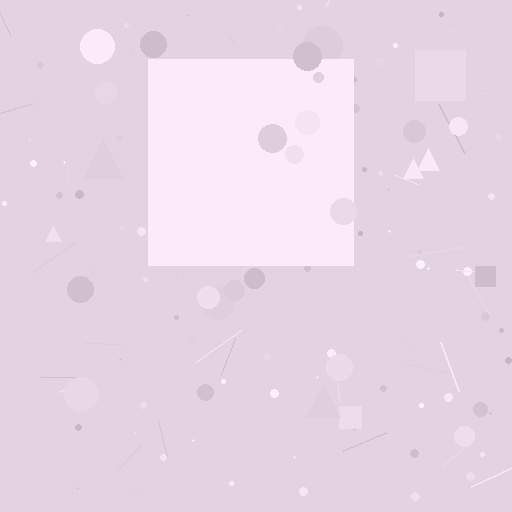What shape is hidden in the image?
A square is hidden in the image.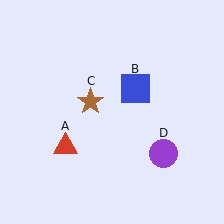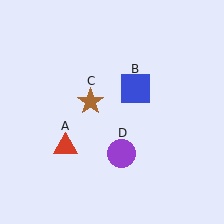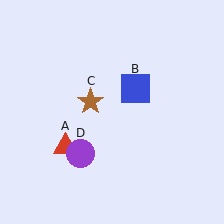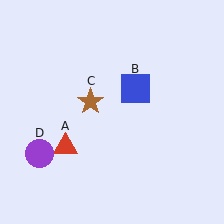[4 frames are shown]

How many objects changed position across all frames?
1 object changed position: purple circle (object D).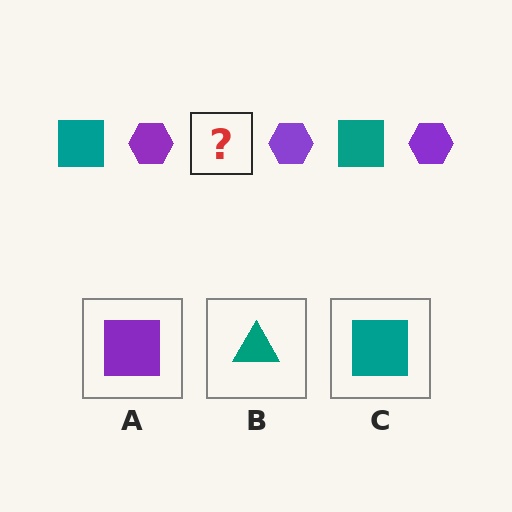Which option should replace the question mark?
Option C.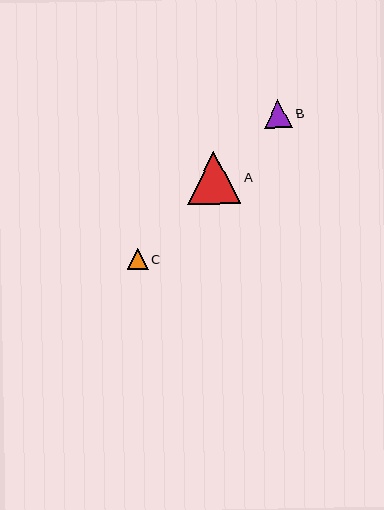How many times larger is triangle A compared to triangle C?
Triangle A is approximately 2.6 times the size of triangle C.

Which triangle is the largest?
Triangle A is the largest with a size of approximately 53 pixels.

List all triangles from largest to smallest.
From largest to smallest: A, B, C.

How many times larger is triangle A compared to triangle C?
Triangle A is approximately 2.6 times the size of triangle C.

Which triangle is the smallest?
Triangle C is the smallest with a size of approximately 21 pixels.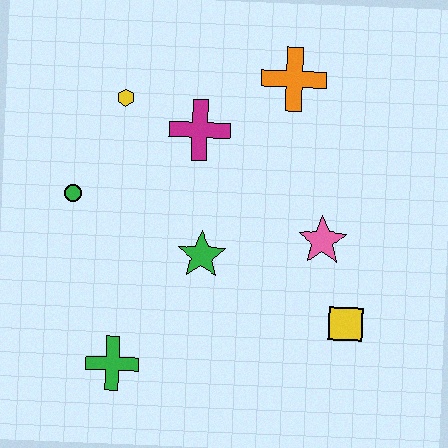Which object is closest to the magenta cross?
The yellow hexagon is closest to the magenta cross.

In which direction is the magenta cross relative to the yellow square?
The magenta cross is above the yellow square.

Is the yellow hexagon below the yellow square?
No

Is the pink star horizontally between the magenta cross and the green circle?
No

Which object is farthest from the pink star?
The green circle is farthest from the pink star.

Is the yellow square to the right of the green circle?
Yes